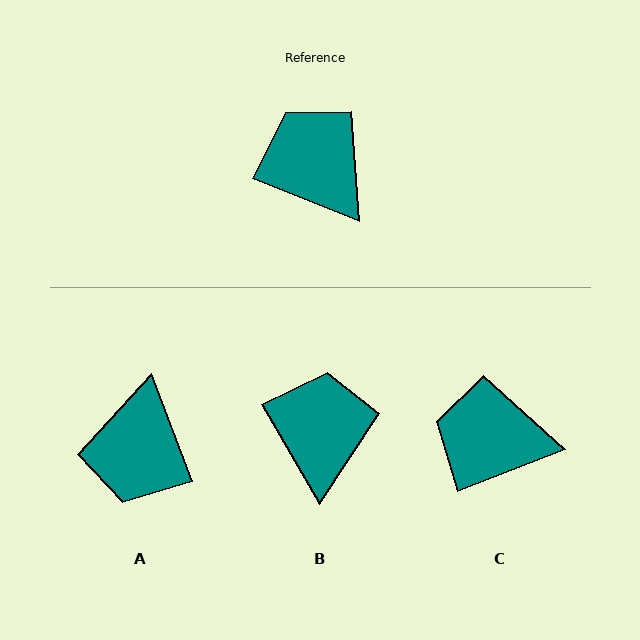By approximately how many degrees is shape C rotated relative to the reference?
Approximately 44 degrees counter-clockwise.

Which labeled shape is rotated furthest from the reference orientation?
A, about 133 degrees away.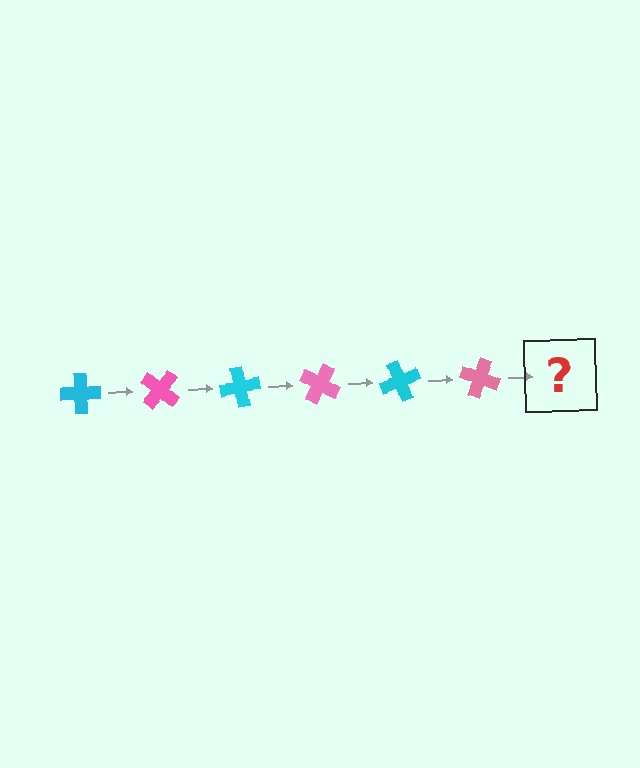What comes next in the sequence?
The next element should be a cyan cross, rotated 240 degrees from the start.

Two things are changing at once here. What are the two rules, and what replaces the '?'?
The two rules are that it rotates 40 degrees each step and the color cycles through cyan and pink. The '?' should be a cyan cross, rotated 240 degrees from the start.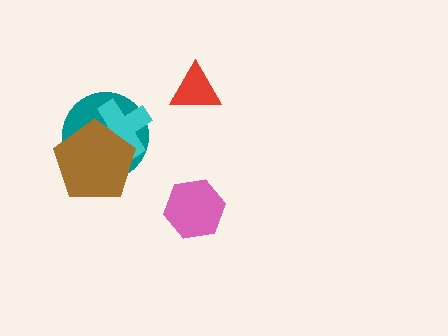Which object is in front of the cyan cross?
The brown pentagon is in front of the cyan cross.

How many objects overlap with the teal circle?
2 objects overlap with the teal circle.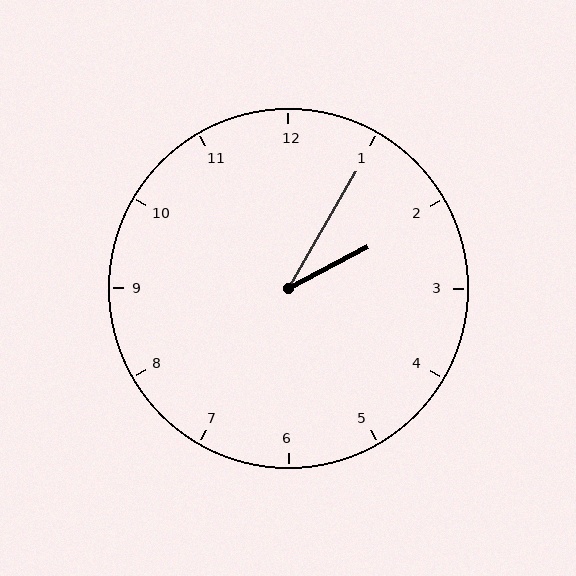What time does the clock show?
2:05.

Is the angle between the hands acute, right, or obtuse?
It is acute.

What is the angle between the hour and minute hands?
Approximately 32 degrees.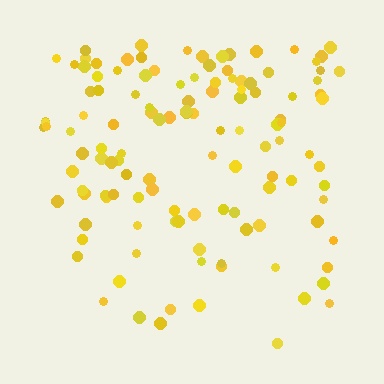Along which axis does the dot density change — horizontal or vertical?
Vertical.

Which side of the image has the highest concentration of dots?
The top.